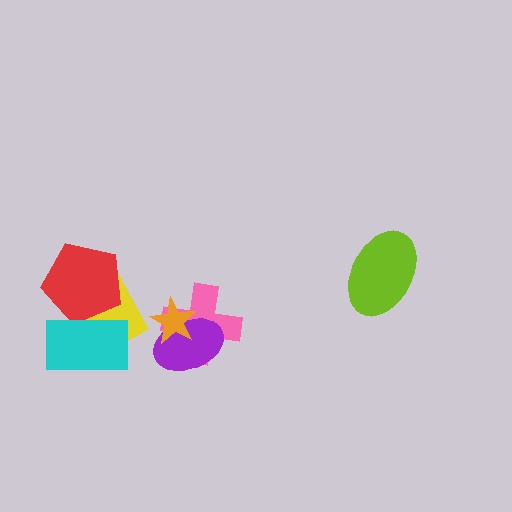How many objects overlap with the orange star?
2 objects overlap with the orange star.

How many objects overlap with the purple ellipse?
2 objects overlap with the purple ellipse.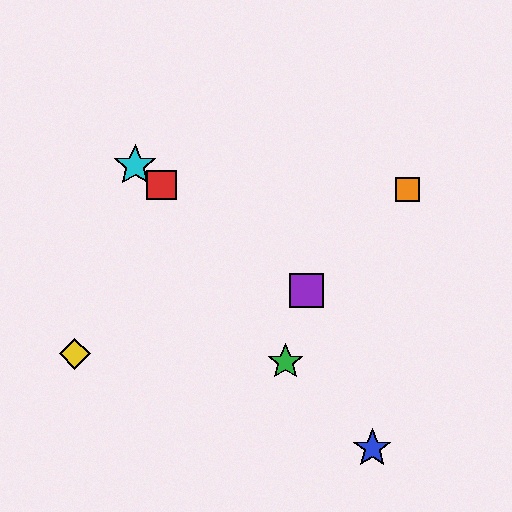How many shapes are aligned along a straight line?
3 shapes (the red square, the purple square, the cyan star) are aligned along a straight line.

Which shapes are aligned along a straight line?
The red square, the purple square, the cyan star are aligned along a straight line.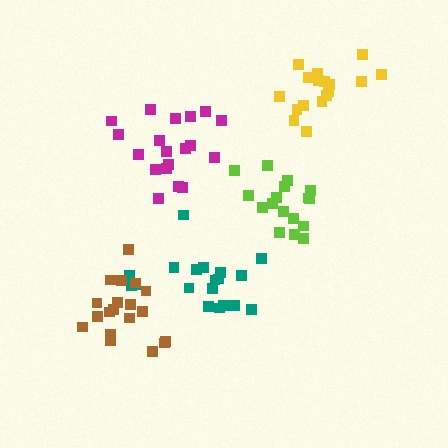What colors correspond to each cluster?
The clusters are colored: magenta, lime, yellow, teal, brown.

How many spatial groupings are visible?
There are 5 spatial groupings.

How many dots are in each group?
Group 1: 19 dots, Group 2: 18 dots, Group 3: 18 dots, Group 4: 19 dots, Group 5: 19 dots (93 total).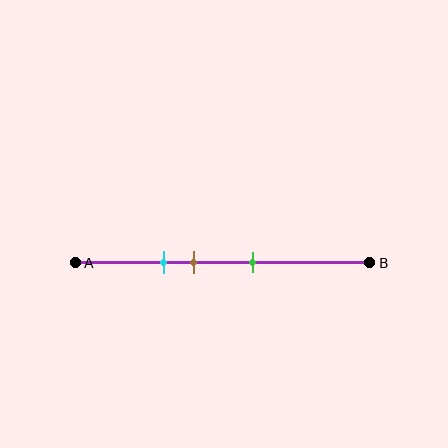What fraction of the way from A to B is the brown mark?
The brown mark is approximately 40% (0.4) of the way from A to B.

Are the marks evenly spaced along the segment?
Yes, the marks are approximately evenly spaced.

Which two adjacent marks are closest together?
The cyan and brown marks are the closest adjacent pair.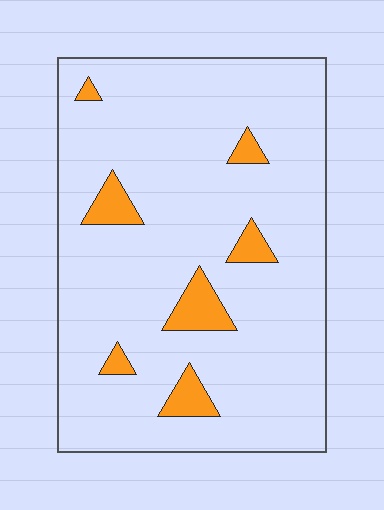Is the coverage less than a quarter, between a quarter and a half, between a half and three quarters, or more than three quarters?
Less than a quarter.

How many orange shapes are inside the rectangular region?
7.